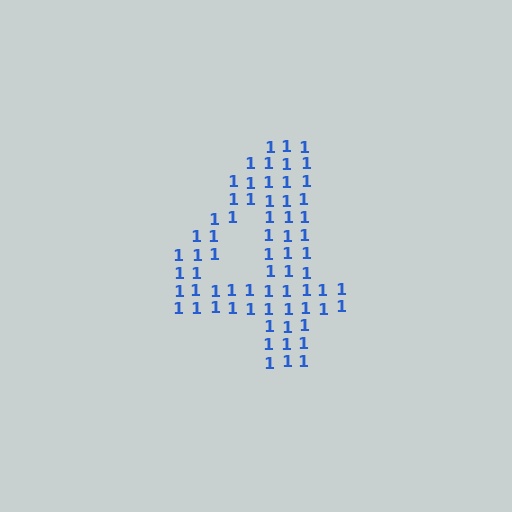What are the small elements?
The small elements are digit 1's.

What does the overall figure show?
The overall figure shows the digit 4.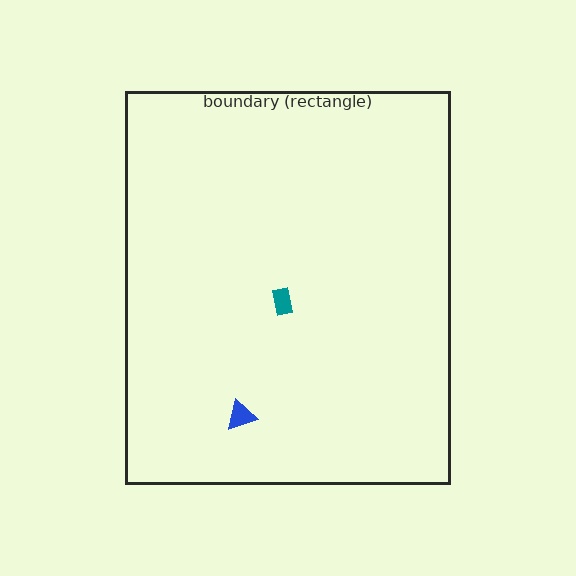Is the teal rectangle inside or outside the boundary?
Inside.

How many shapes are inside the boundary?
2 inside, 0 outside.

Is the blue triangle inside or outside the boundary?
Inside.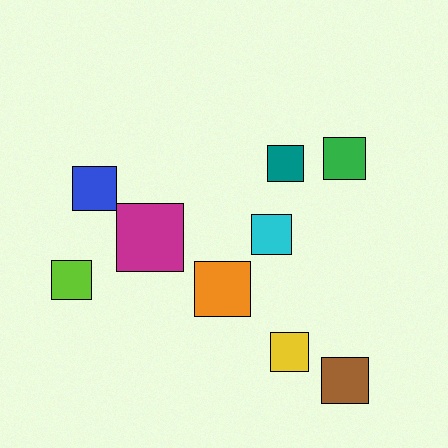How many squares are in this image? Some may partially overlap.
There are 9 squares.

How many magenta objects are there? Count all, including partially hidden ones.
There is 1 magenta object.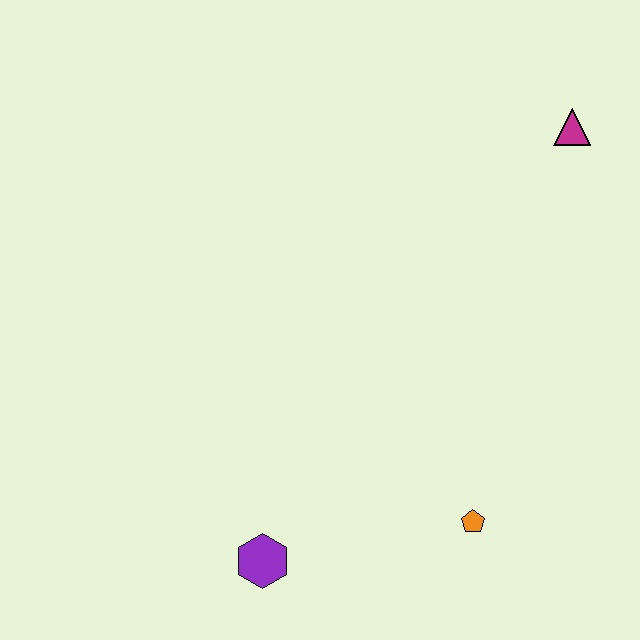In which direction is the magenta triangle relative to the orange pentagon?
The magenta triangle is above the orange pentagon.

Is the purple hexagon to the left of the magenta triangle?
Yes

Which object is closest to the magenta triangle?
The orange pentagon is closest to the magenta triangle.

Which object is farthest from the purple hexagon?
The magenta triangle is farthest from the purple hexagon.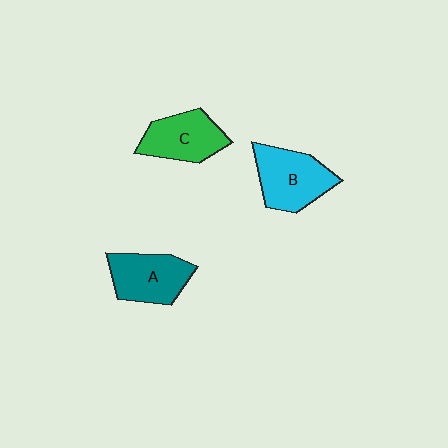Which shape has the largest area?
Shape B (cyan).